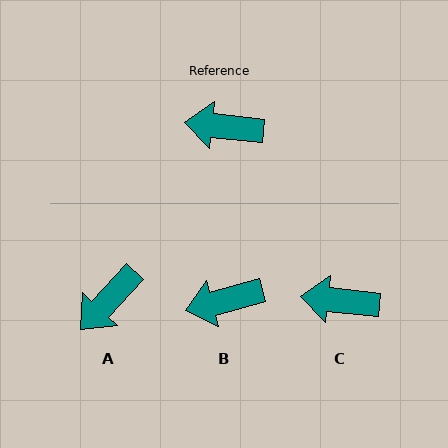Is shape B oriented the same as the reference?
No, it is off by about 22 degrees.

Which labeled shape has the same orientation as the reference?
C.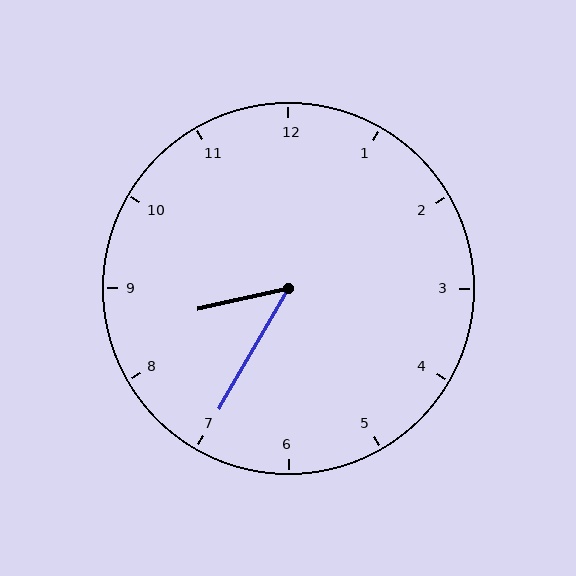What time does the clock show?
8:35.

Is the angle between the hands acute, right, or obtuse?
It is acute.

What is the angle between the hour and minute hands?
Approximately 48 degrees.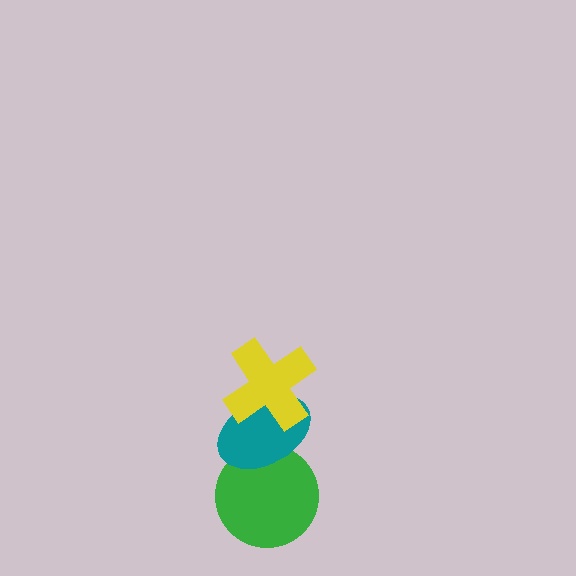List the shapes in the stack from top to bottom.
From top to bottom: the yellow cross, the teal ellipse, the green circle.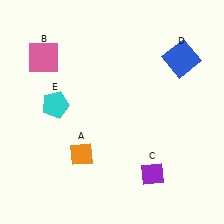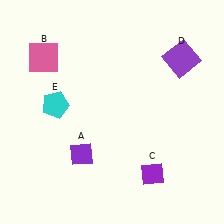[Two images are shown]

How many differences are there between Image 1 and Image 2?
There are 2 differences between the two images.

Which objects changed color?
A changed from orange to purple. D changed from blue to purple.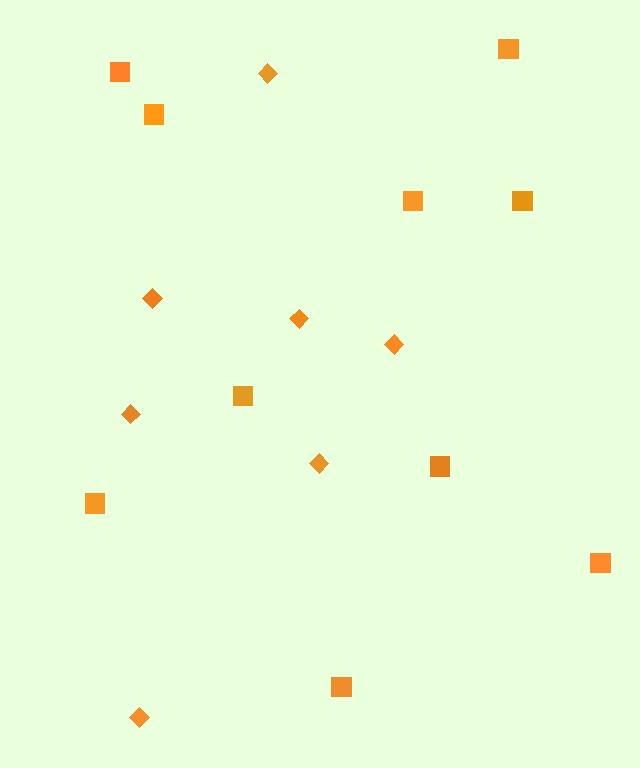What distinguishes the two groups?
There are 2 groups: one group of squares (10) and one group of diamonds (7).